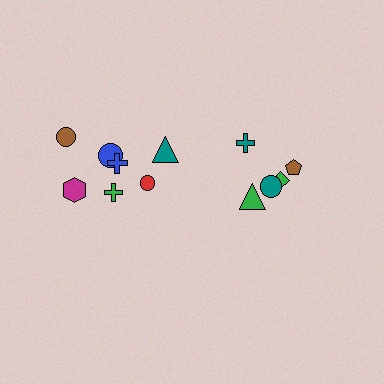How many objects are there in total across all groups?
There are 12 objects.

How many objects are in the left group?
There are 7 objects.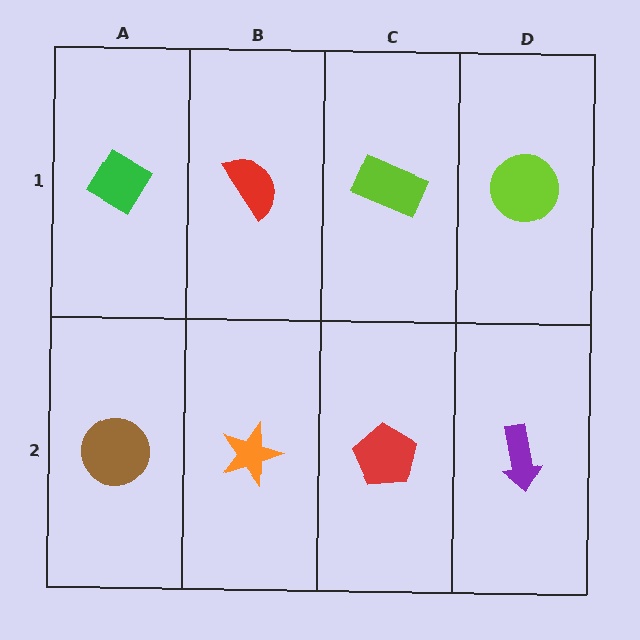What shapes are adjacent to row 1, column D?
A purple arrow (row 2, column D), a lime rectangle (row 1, column C).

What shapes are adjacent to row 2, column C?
A lime rectangle (row 1, column C), an orange star (row 2, column B), a purple arrow (row 2, column D).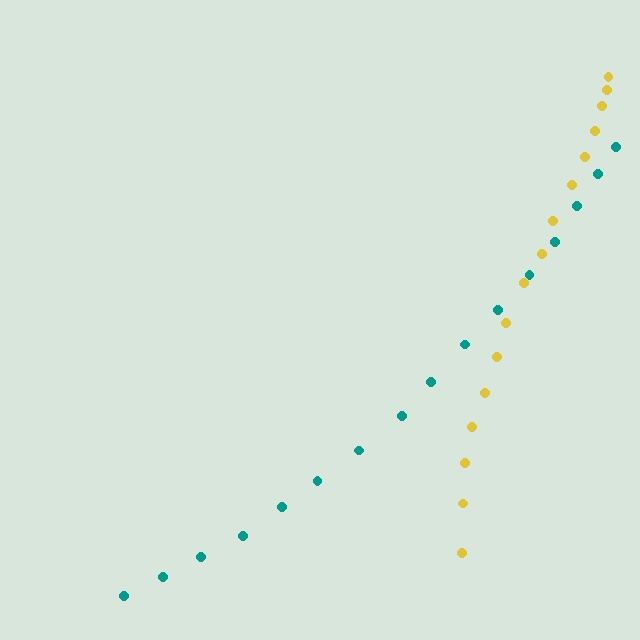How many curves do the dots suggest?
There are 2 distinct paths.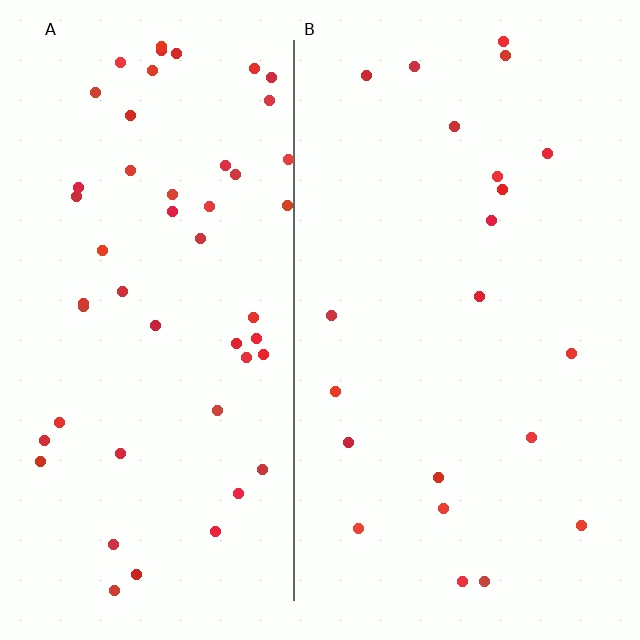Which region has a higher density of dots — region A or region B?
A (the left).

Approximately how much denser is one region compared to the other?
Approximately 2.4× — region A over region B.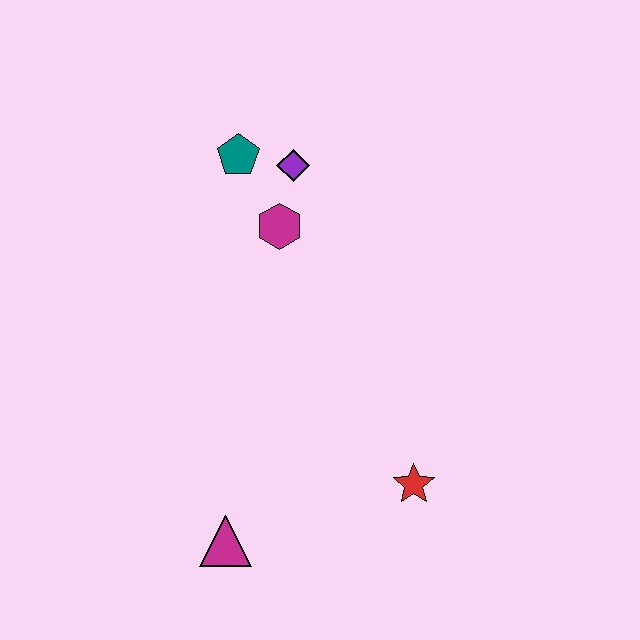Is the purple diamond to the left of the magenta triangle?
No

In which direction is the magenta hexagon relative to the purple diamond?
The magenta hexagon is below the purple diamond.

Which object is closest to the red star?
The magenta triangle is closest to the red star.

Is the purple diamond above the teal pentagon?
No